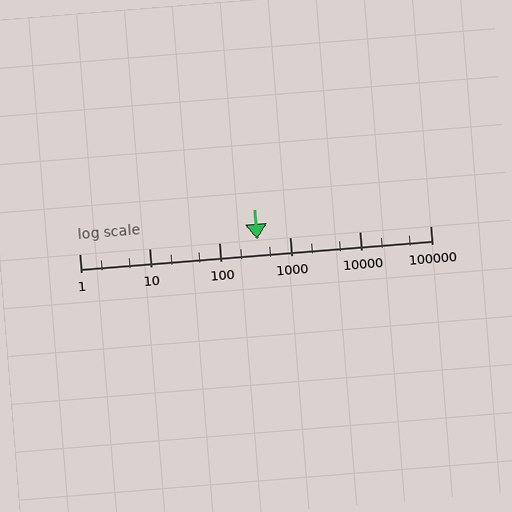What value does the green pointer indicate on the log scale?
The pointer indicates approximately 340.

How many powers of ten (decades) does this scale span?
The scale spans 5 decades, from 1 to 100000.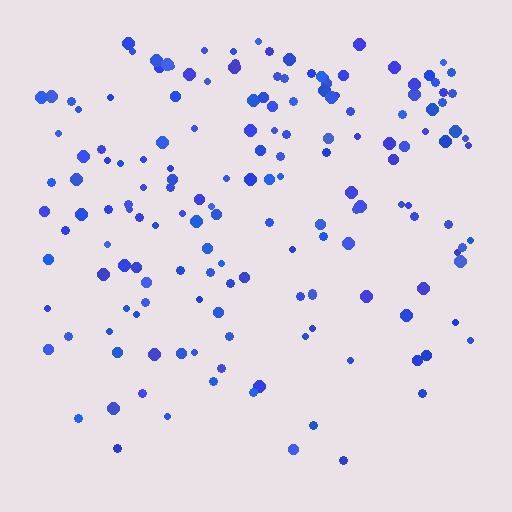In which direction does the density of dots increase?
From bottom to top, with the top side densest.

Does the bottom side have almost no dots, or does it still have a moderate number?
Still a moderate number, just noticeably fewer than the top.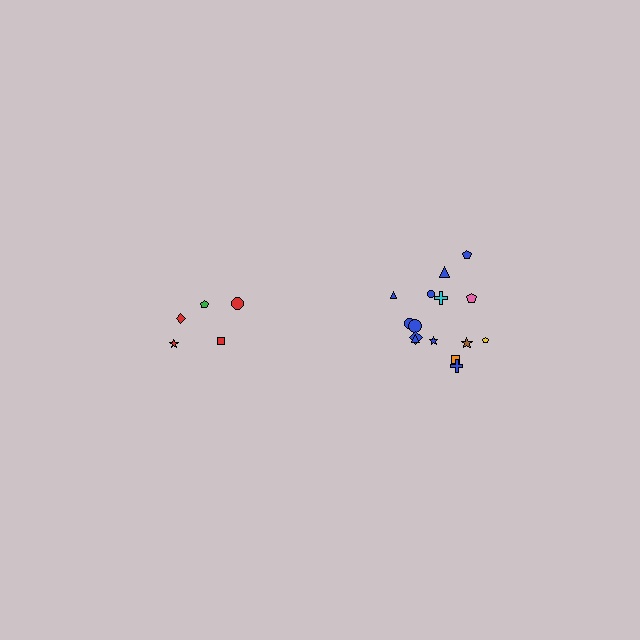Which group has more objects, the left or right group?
The right group.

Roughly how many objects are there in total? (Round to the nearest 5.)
Roughly 20 objects in total.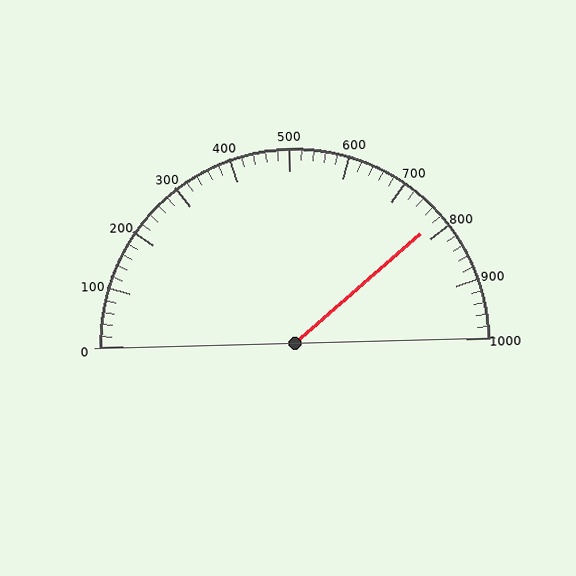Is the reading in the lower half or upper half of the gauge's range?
The reading is in the upper half of the range (0 to 1000).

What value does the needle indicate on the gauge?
The needle indicates approximately 780.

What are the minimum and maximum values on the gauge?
The gauge ranges from 0 to 1000.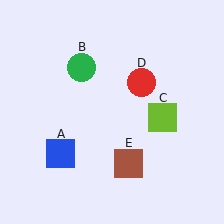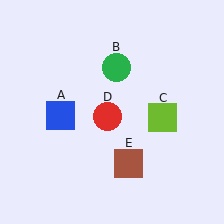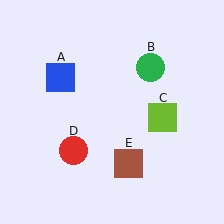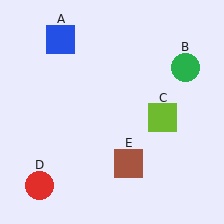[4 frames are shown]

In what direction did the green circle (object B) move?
The green circle (object B) moved right.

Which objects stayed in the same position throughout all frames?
Lime square (object C) and brown square (object E) remained stationary.